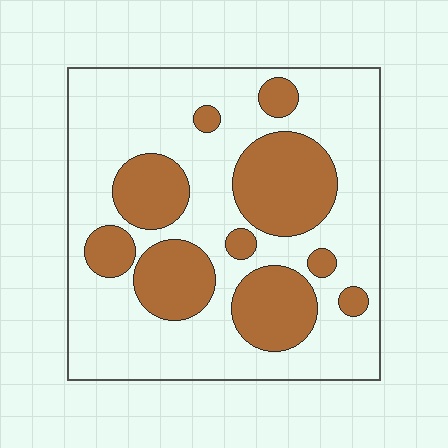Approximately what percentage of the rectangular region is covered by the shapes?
Approximately 30%.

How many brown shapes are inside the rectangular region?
10.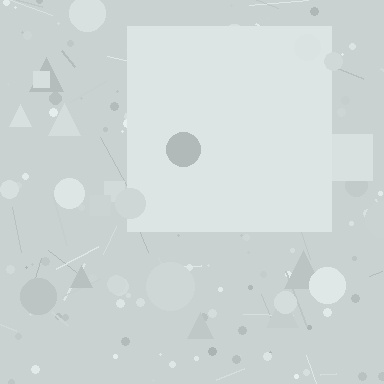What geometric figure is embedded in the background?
A square is embedded in the background.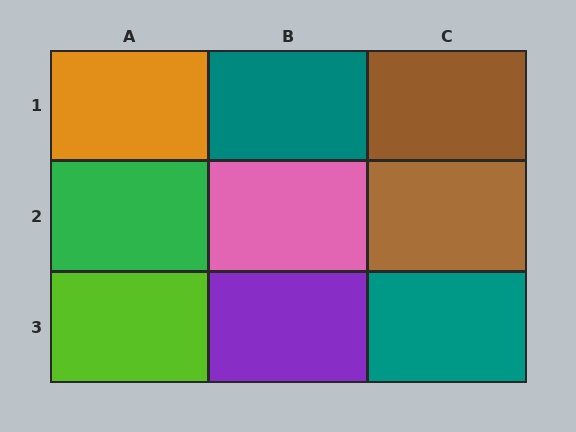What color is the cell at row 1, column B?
Teal.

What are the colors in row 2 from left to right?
Green, pink, brown.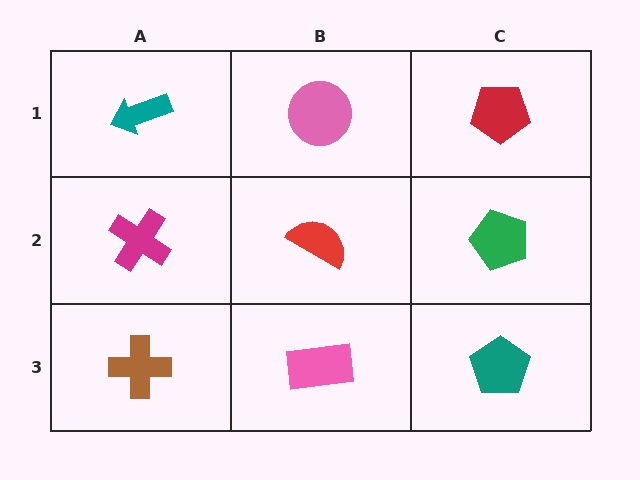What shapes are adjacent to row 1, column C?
A green pentagon (row 2, column C), a pink circle (row 1, column B).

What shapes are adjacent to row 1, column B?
A red semicircle (row 2, column B), a teal arrow (row 1, column A), a red pentagon (row 1, column C).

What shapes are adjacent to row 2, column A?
A teal arrow (row 1, column A), a brown cross (row 3, column A), a red semicircle (row 2, column B).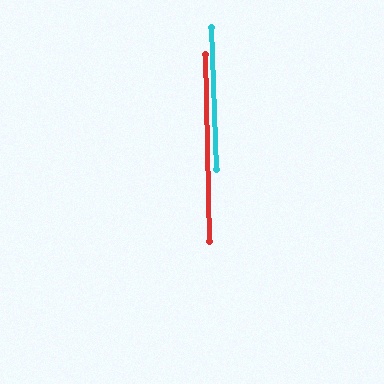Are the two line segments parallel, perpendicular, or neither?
Parallel — their directions differ by only 0.7°.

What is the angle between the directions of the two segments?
Approximately 1 degree.